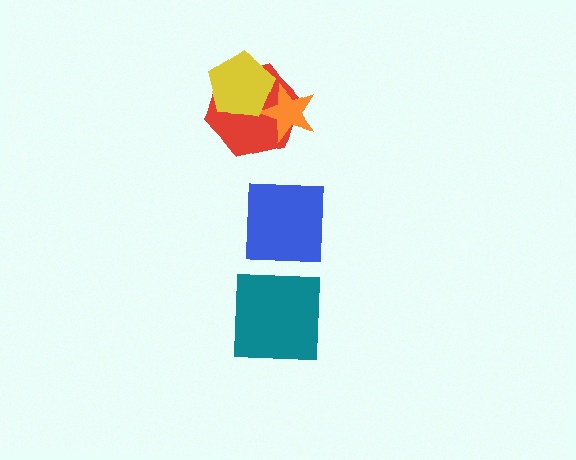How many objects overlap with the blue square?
0 objects overlap with the blue square.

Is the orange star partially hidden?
Yes, it is partially covered by another shape.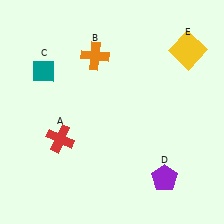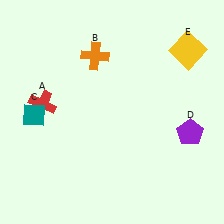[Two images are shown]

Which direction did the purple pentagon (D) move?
The purple pentagon (D) moved up.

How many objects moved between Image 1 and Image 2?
3 objects moved between the two images.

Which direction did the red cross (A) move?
The red cross (A) moved up.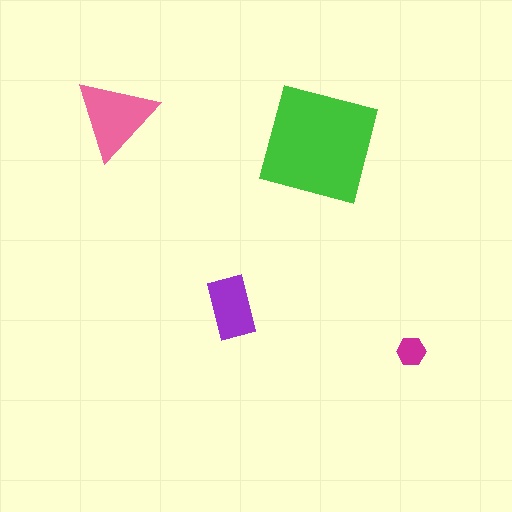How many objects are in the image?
There are 4 objects in the image.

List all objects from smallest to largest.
The magenta hexagon, the purple rectangle, the pink triangle, the green square.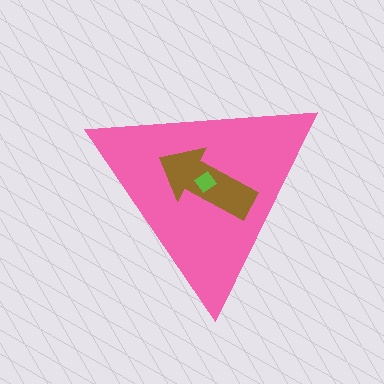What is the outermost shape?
The pink triangle.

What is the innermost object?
The lime diamond.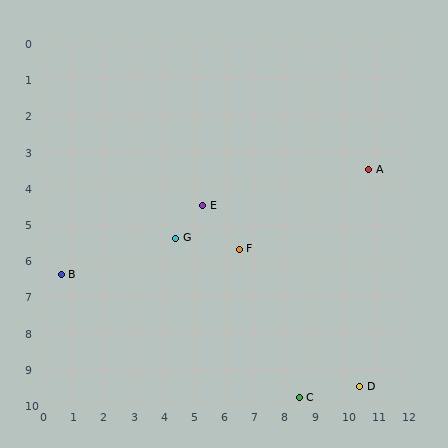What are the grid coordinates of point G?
Point G is at approximately (4.4, 5.4).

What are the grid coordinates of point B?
Point B is at approximately (0.6, 6.4).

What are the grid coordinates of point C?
Point C is at approximately (8.5, 9.8).